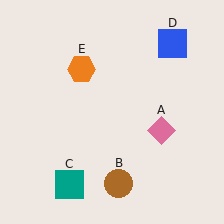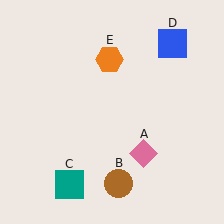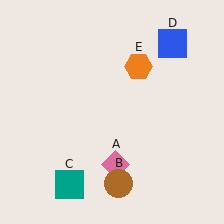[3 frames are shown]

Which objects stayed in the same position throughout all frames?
Brown circle (object B) and teal square (object C) and blue square (object D) remained stationary.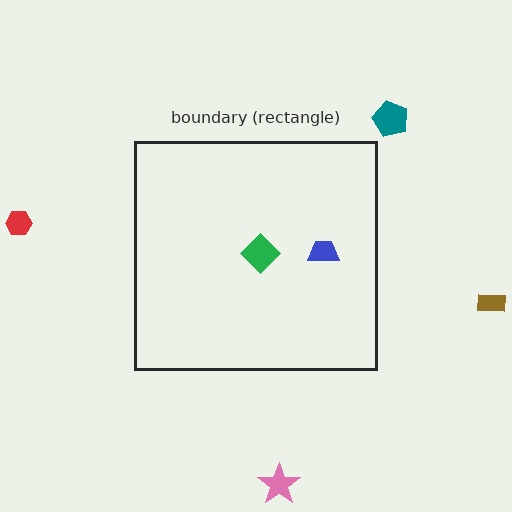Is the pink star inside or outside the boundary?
Outside.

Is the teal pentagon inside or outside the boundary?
Outside.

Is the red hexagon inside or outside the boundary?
Outside.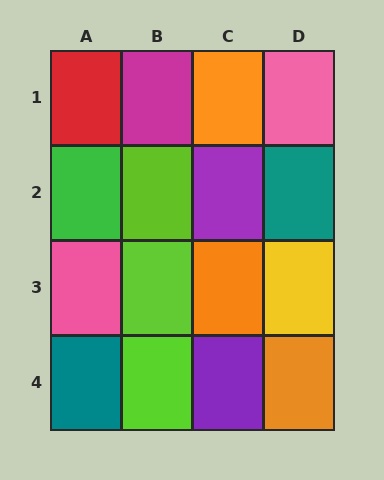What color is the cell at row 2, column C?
Purple.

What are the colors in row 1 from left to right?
Red, magenta, orange, pink.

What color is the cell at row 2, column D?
Teal.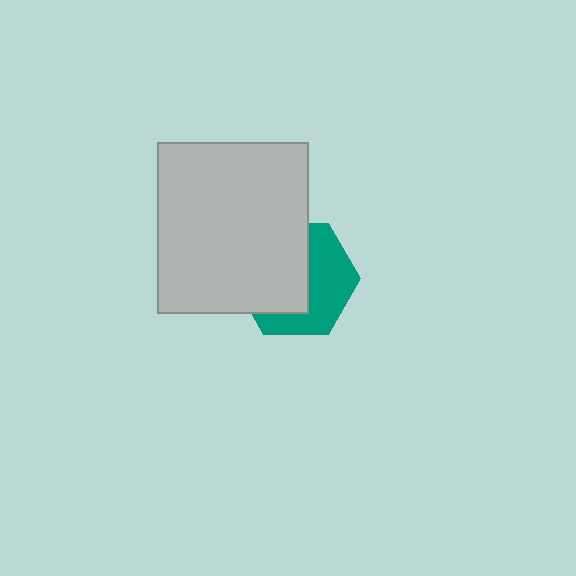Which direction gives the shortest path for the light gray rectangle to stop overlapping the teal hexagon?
Moving toward the upper-left gives the shortest separation.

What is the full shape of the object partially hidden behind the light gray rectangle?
The partially hidden object is a teal hexagon.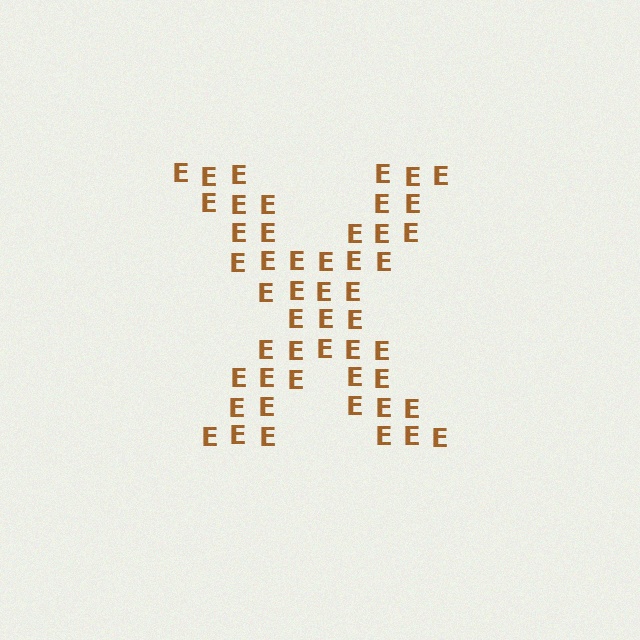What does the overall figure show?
The overall figure shows the letter X.